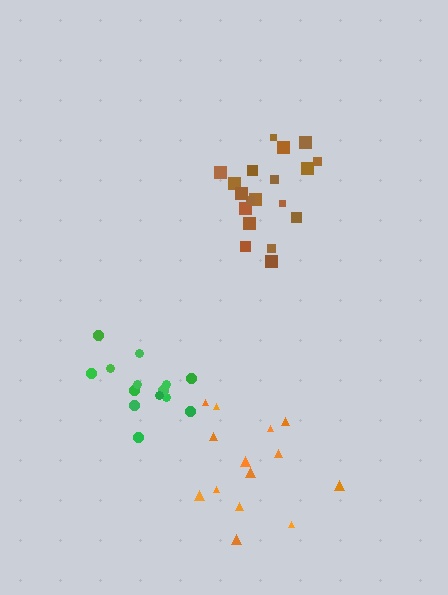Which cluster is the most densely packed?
Green.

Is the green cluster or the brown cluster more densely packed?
Green.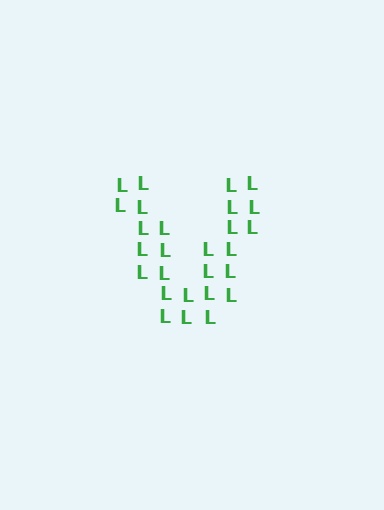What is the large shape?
The large shape is the letter V.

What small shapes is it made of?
It is made of small letter L's.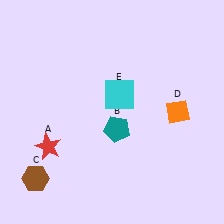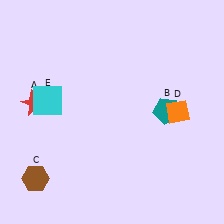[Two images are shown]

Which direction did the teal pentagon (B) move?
The teal pentagon (B) moved right.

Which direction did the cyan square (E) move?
The cyan square (E) moved left.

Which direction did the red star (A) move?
The red star (A) moved up.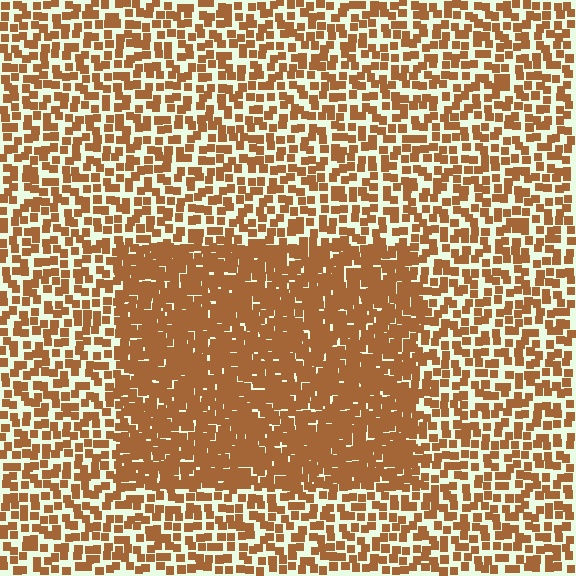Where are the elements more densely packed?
The elements are more densely packed inside the rectangle boundary.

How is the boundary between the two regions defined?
The boundary is defined by a change in element density (approximately 2.0x ratio). All elements are the same color, size, and shape.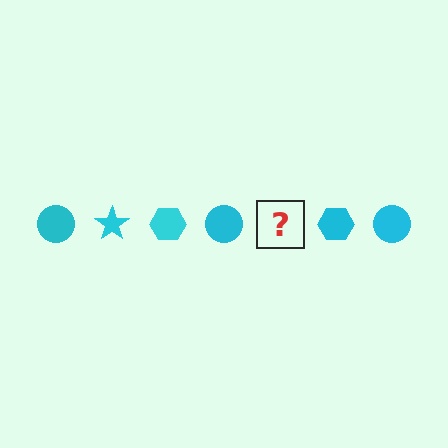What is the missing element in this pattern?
The missing element is a cyan star.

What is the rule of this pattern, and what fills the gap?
The rule is that the pattern cycles through circle, star, hexagon shapes in cyan. The gap should be filled with a cyan star.